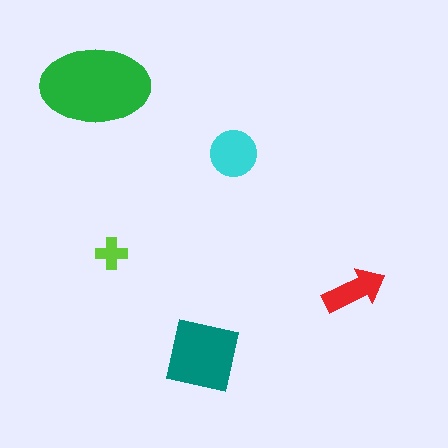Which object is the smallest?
The lime cross.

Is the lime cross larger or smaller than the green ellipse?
Smaller.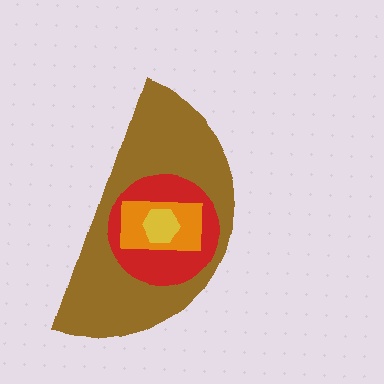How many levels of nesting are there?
4.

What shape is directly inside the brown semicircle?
The red circle.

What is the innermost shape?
The yellow hexagon.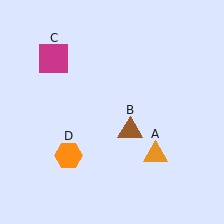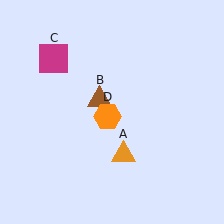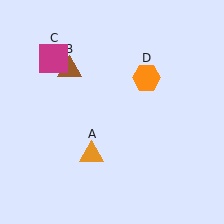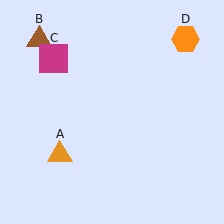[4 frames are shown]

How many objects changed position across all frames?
3 objects changed position: orange triangle (object A), brown triangle (object B), orange hexagon (object D).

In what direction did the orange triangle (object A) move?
The orange triangle (object A) moved left.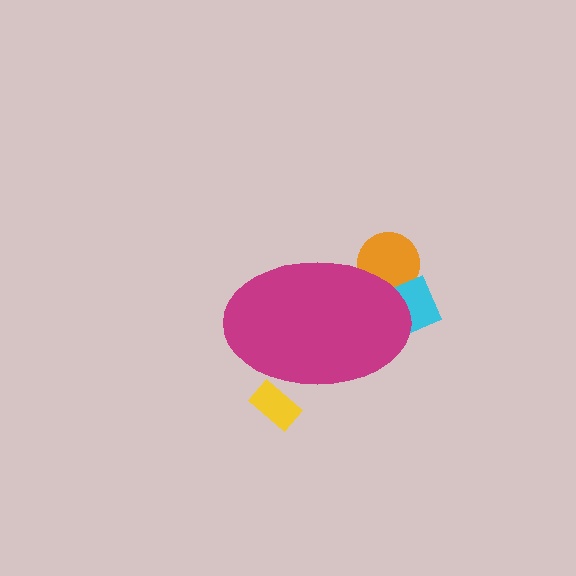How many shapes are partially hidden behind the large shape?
3 shapes are partially hidden.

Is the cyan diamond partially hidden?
Yes, the cyan diamond is partially hidden behind the magenta ellipse.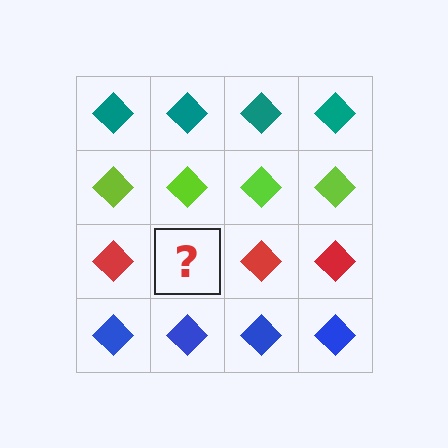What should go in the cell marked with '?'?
The missing cell should contain a red diamond.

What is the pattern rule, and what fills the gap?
The rule is that each row has a consistent color. The gap should be filled with a red diamond.